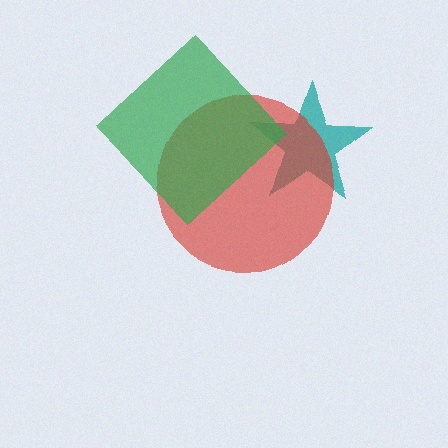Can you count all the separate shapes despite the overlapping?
Yes, there are 3 separate shapes.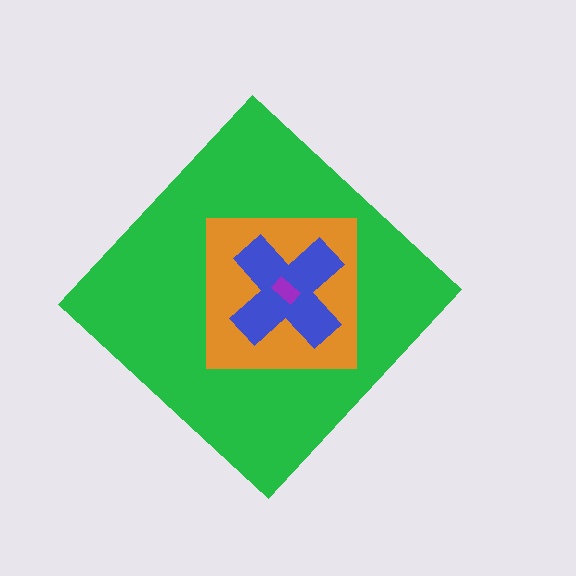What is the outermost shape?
The green diamond.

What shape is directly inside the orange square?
The blue cross.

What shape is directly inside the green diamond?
The orange square.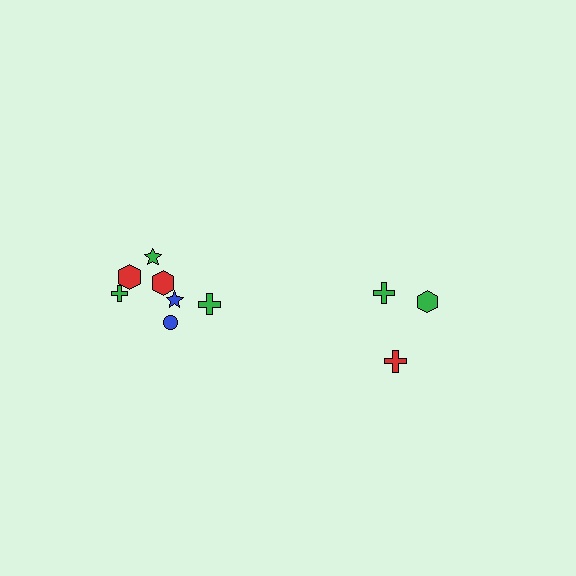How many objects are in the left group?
There are 7 objects.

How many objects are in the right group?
There are 3 objects.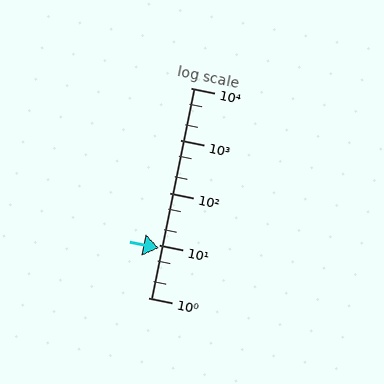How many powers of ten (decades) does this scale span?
The scale spans 4 decades, from 1 to 10000.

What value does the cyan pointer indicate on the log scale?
The pointer indicates approximately 8.7.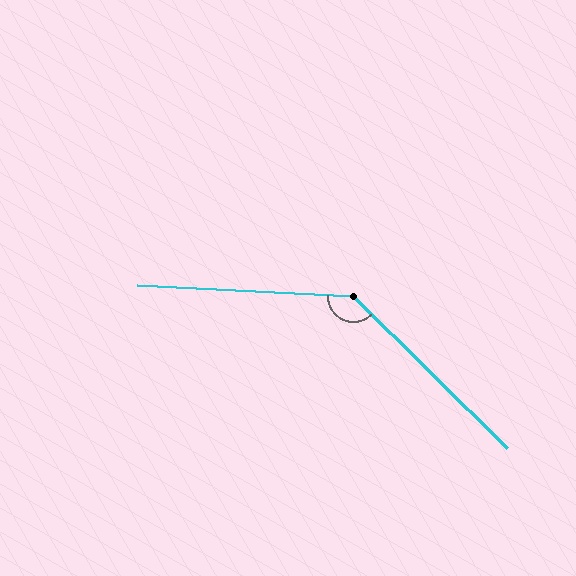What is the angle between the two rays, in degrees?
Approximately 138 degrees.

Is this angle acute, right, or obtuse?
It is obtuse.